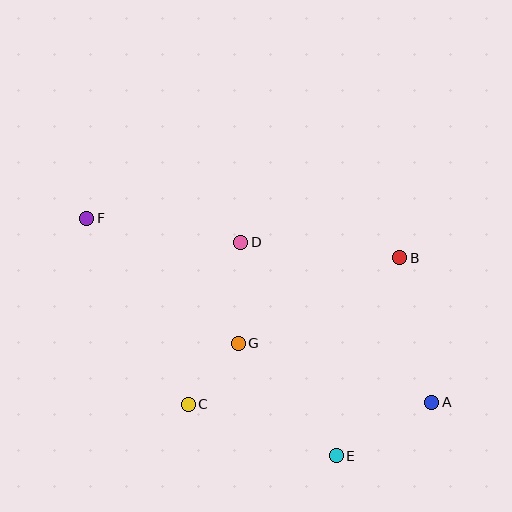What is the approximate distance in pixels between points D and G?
The distance between D and G is approximately 101 pixels.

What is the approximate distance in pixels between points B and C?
The distance between B and C is approximately 257 pixels.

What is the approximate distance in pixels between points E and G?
The distance between E and G is approximately 149 pixels.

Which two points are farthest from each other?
Points A and F are farthest from each other.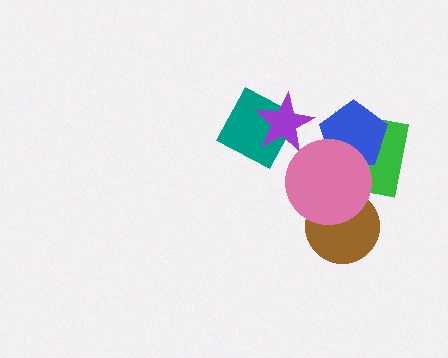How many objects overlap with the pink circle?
3 objects overlap with the pink circle.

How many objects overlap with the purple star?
1 object overlaps with the purple star.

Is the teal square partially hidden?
Yes, it is partially covered by another shape.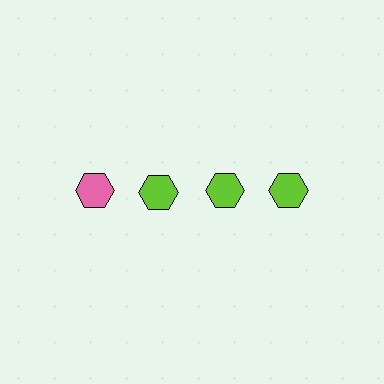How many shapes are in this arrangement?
There are 4 shapes arranged in a grid pattern.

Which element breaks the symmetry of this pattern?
The pink hexagon in the top row, leftmost column breaks the symmetry. All other shapes are lime hexagons.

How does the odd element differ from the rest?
It has a different color: pink instead of lime.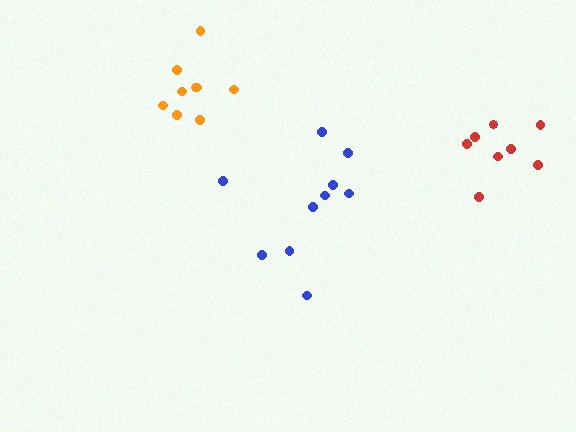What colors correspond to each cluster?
The clusters are colored: red, blue, orange.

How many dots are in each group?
Group 1: 8 dots, Group 2: 10 dots, Group 3: 9 dots (27 total).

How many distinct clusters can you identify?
There are 3 distinct clusters.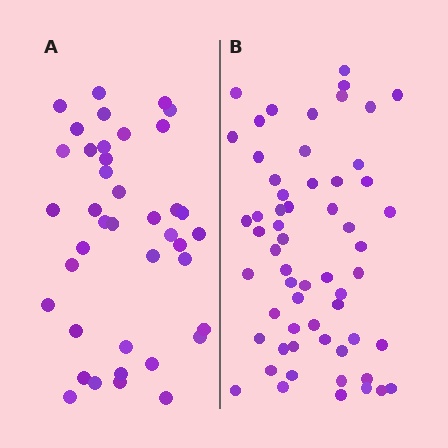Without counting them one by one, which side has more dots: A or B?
Region B (the right region) has more dots.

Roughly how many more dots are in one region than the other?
Region B has approximately 20 more dots than region A.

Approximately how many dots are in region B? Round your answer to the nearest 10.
About 60 dots. (The exact count is 59, which rounds to 60.)